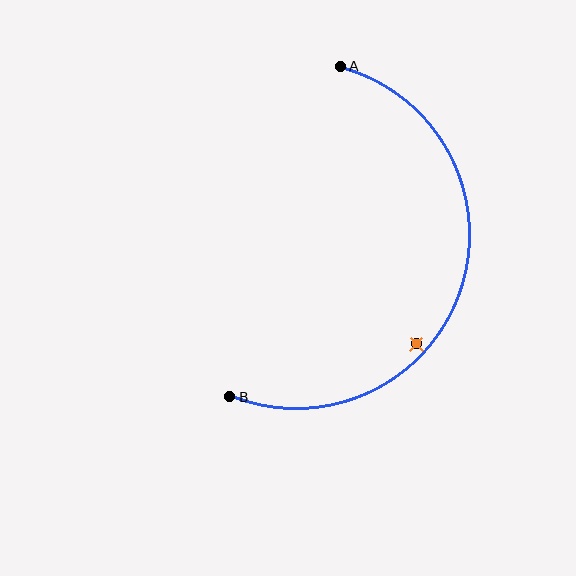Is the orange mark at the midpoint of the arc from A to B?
No — the orange mark does not lie on the arc at all. It sits slightly inside the curve.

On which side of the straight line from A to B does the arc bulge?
The arc bulges to the right of the straight line connecting A and B.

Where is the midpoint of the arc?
The arc midpoint is the point on the curve farthest from the straight line joining A and B. It sits to the right of that line.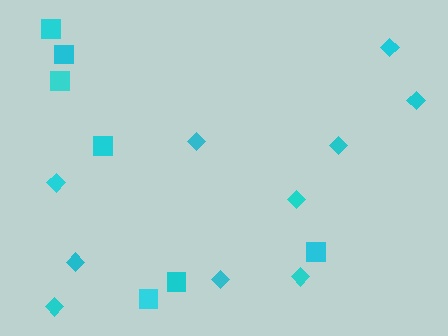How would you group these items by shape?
There are 2 groups: one group of diamonds (10) and one group of squares (7).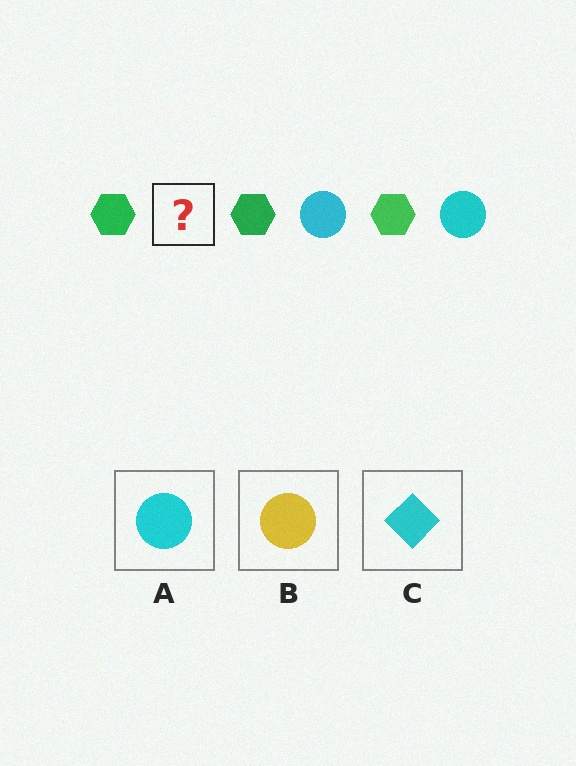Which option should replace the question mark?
Option A.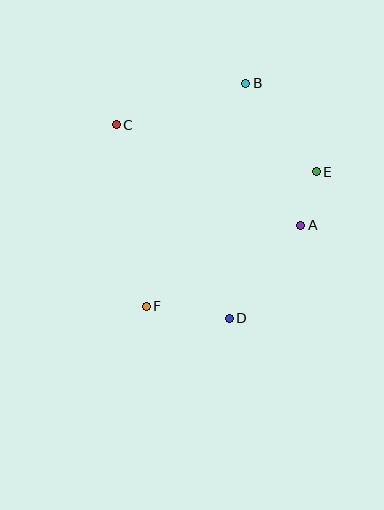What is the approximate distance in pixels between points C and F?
The distance between C and F is approximately 184 pixels.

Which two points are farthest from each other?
Points B and F are farthest from each other.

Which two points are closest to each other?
Points A and E are closest to each other.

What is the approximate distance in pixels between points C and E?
The distance between C and E is approximately 206 pixels.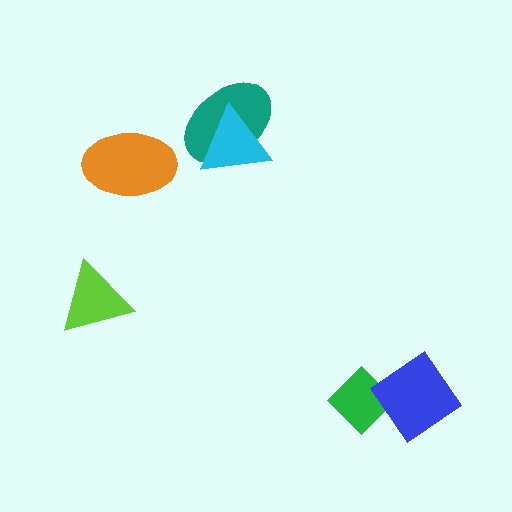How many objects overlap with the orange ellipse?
0 objects overlap with the orange ellipse.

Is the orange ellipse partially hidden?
No, no other shape covers it.